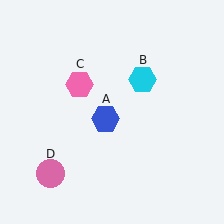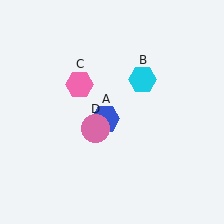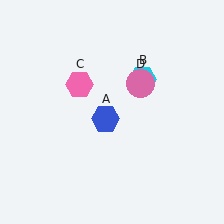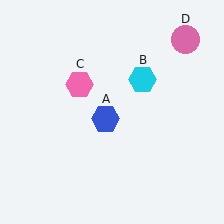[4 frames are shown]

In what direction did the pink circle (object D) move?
The pink circle (object D) moved up and to the right.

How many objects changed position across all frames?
1 object changed position: pink circle (object D).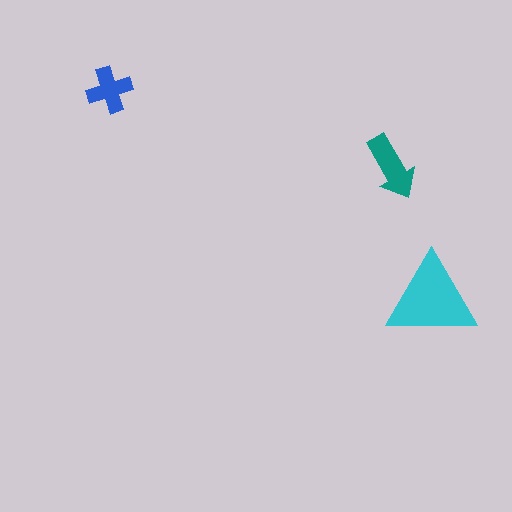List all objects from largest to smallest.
The cyan triangle, the teal arrow, the blue cross.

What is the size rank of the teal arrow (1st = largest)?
2nd.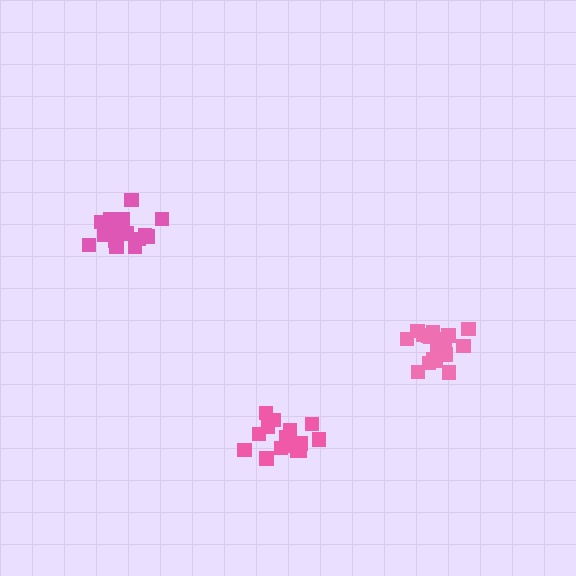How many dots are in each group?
Group 1: 18 dots, Group 2: 17 dots, Group 3: 15 dots (50 total).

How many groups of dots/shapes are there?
There are 3 groups.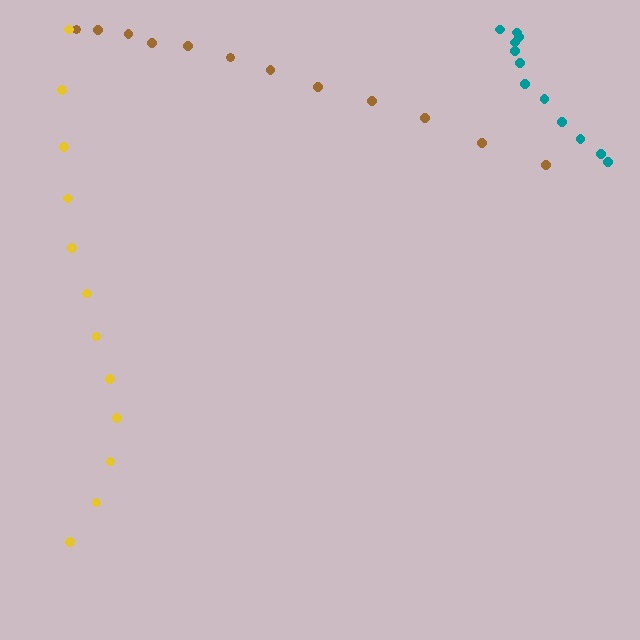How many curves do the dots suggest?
There are 3 distinct paths.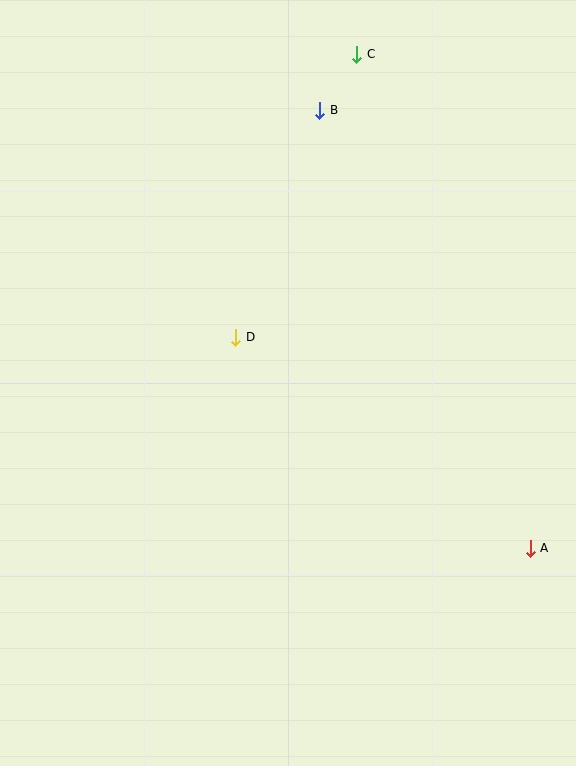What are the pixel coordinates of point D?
Point D is at (236, 337).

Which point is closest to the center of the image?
Point D at (236, 337) is closest to the center.